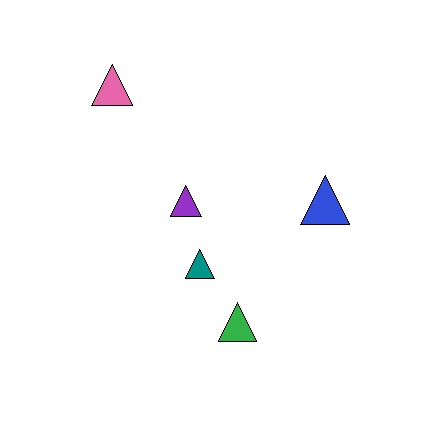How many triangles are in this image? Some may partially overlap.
There are 5 triangles.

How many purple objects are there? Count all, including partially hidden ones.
There is 1 purple object.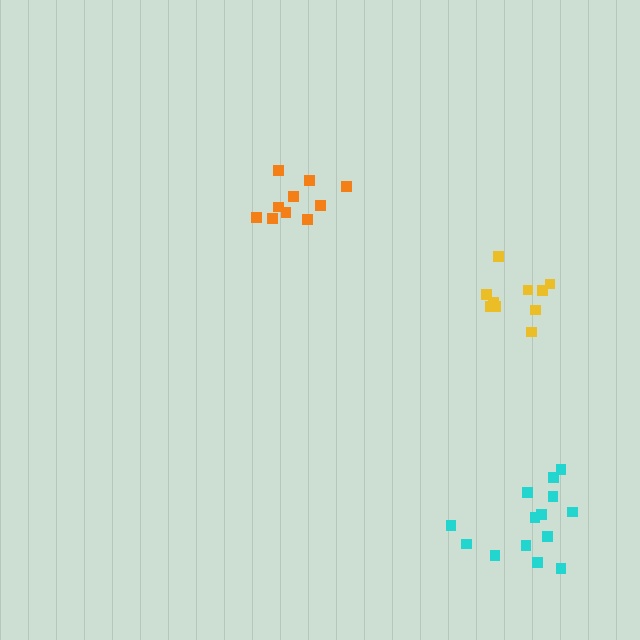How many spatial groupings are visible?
There are 3 spatial groupings.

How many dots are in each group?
Group 1: 10 dots, Group 2: 14 dots, Group 3: 10 dots (34 total).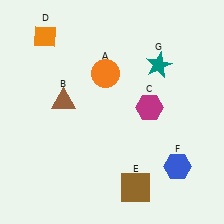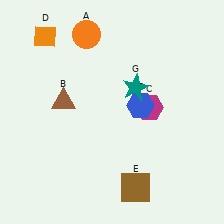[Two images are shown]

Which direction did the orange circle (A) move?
The orange circle (A) moved up.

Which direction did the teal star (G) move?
The teal star (G) moved left.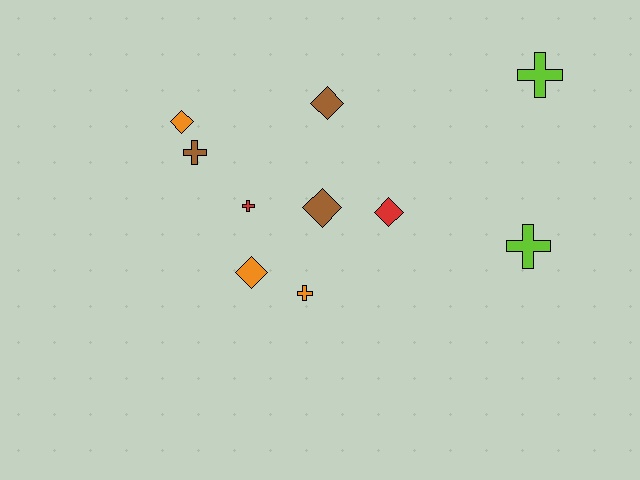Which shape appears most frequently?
Diamond, with 5 objects.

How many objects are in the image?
There are 10 objects.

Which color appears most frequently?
Brown, with 3 objects.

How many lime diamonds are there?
There are no lime diamonds.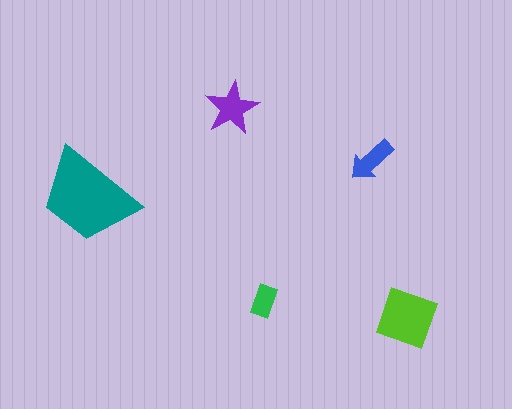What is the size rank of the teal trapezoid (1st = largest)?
1st.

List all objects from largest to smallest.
The teal trapezoid, the lime square, the purple star, the blue arrow, the green rectangle.